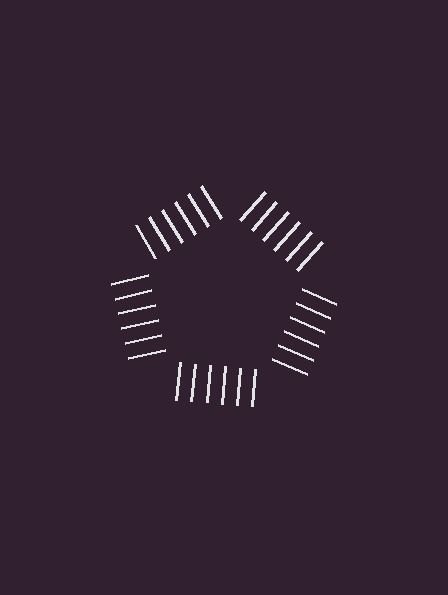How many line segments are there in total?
30 — 6 along each of the 5 edges.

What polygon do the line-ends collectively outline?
An illusory pentagon — the line segments terminate on its edges but no continuous stroke is drawn.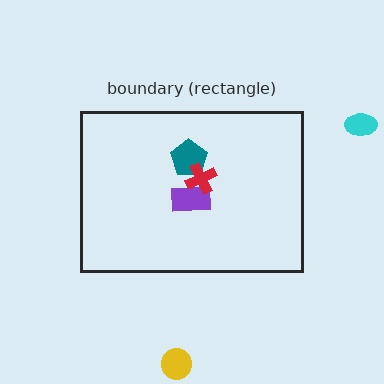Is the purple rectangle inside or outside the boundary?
Inside.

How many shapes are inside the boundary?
3 inside, 2 outside.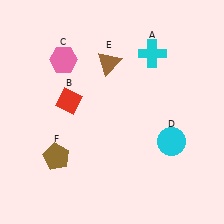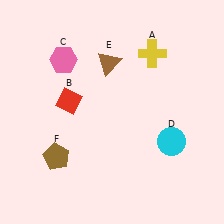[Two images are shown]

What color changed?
The cross (A) changed from cyan in Image 1 to yellow in Image 2.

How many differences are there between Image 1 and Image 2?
There is 1 difference between the two images.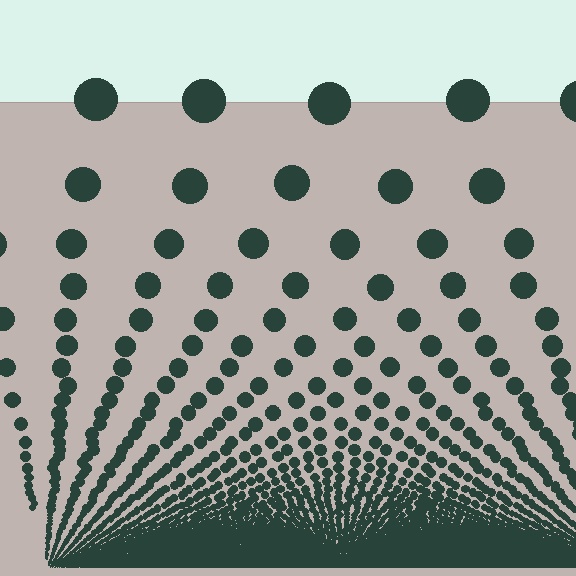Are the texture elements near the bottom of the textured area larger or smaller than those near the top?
Smaller. The gradient is inverted — elements near the bottom are smaller and denser.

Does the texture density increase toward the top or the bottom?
Density increases toward the bottom.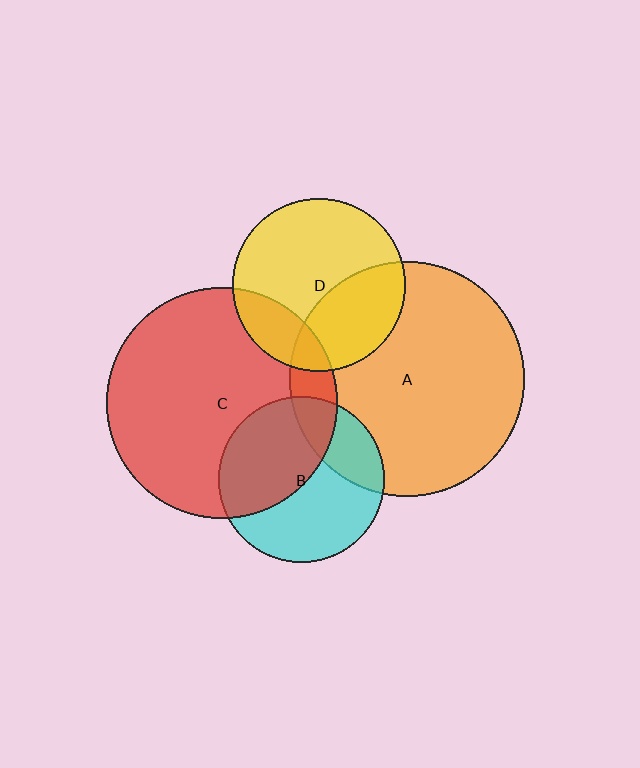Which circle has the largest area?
Circle A (orange).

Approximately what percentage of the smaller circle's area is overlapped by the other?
Approximately 35%.